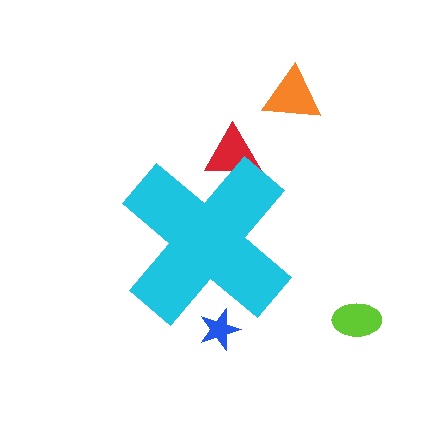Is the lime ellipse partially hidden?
No, the lime ellipse is fully visible.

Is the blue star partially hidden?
Yes, the blue star is partially hidden behind the cyan cross.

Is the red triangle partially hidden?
Yes, the red triangle is partially hidden behind the cyan cross.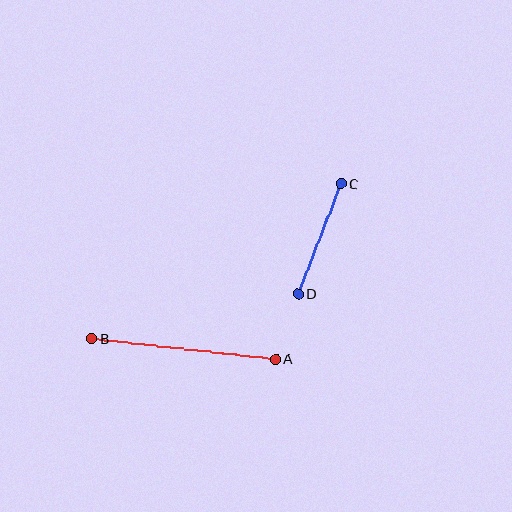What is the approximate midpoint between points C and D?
The midpoint is at approximately (319, 239) pixels.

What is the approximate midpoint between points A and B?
The midpoint is at approximately (184, 349) pixels.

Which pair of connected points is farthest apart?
Points A and B are farthest apart.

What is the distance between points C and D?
The distance is approximately 118 pixels.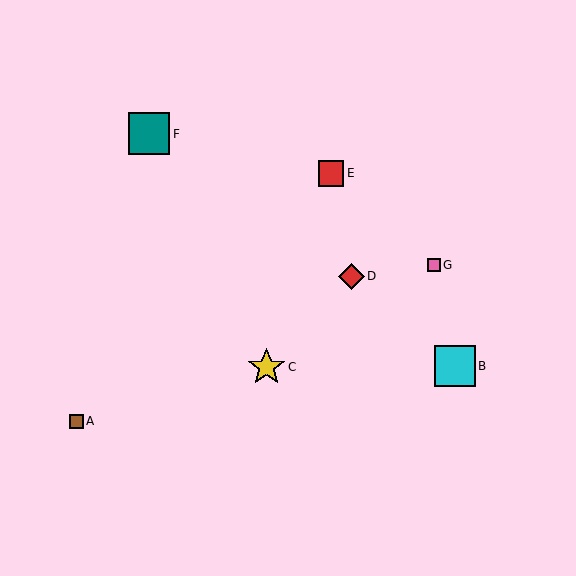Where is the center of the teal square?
The center of the teal square is at (149, 134).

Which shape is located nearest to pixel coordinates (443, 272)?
The pink square (labeled G) at (434, 265) is nearest to that location.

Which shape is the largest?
The teal square (labeled F) is the largest.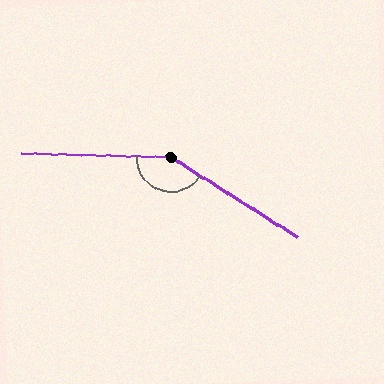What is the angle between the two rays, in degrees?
Approximately 149 degrees.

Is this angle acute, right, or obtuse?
It is obtuse.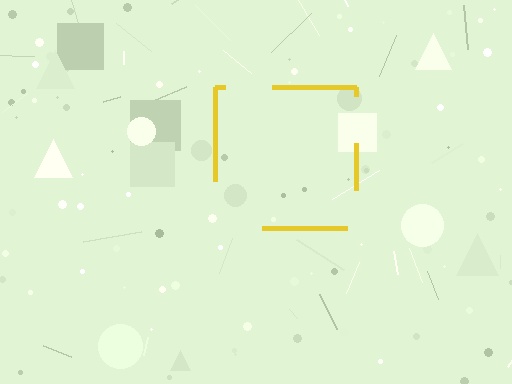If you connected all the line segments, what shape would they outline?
They would outline a square.